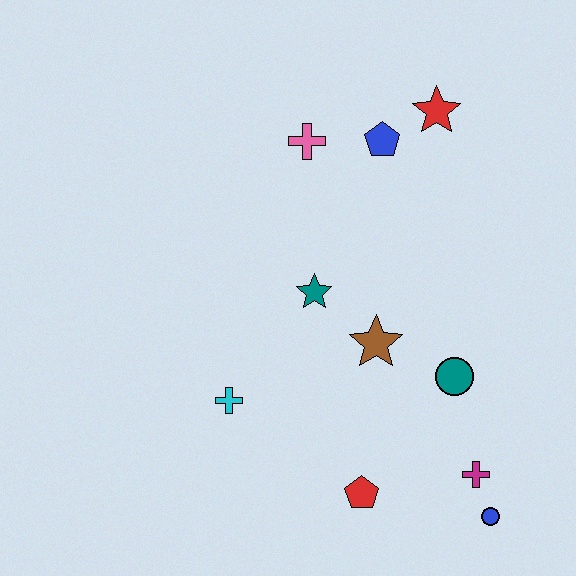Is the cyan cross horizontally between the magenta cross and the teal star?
No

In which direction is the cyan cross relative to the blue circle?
The cyan cross is to the left of the blue circle.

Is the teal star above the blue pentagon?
No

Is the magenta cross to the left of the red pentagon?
No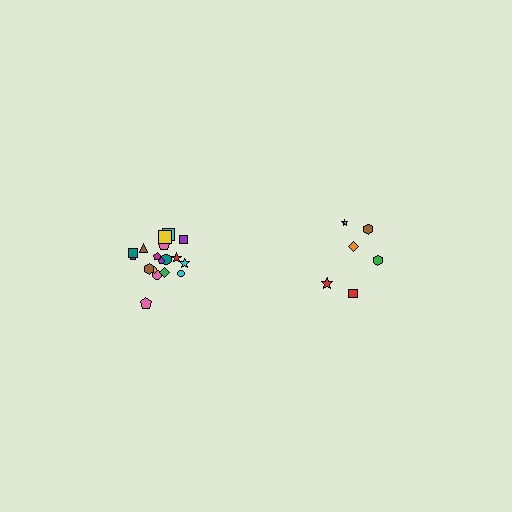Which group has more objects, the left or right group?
The left group.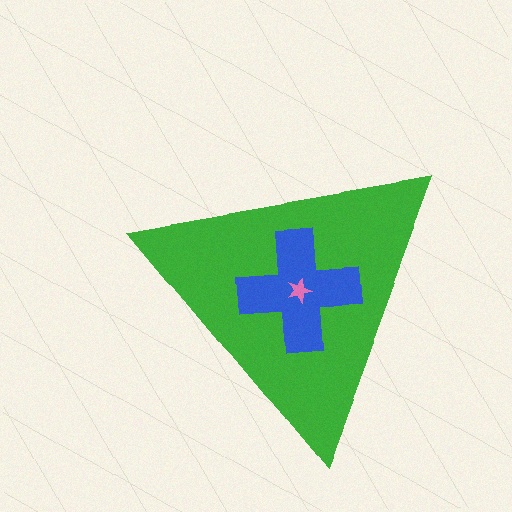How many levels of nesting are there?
3.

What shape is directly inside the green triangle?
The blue cross.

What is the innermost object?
The pink star.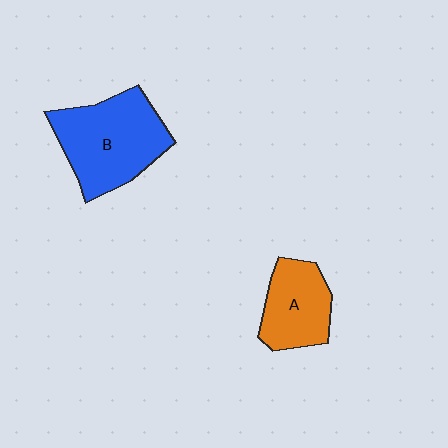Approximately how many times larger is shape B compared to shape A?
Approximately 1.6 times.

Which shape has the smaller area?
Shape A (orange).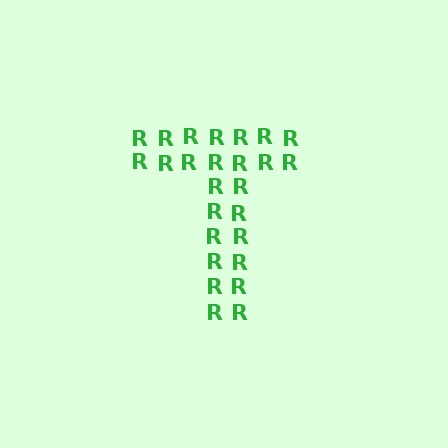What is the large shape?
The large shape is the letter T.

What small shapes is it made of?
It is made of small letter R's.